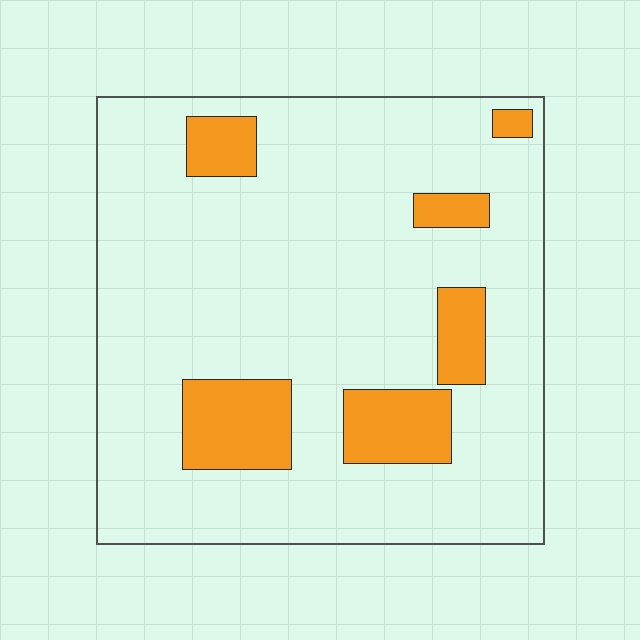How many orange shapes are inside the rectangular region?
6.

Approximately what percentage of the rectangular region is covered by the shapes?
Approximately 15%.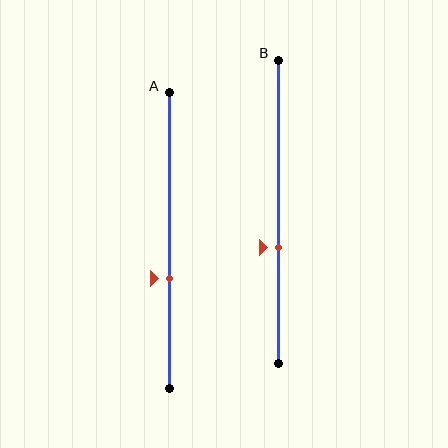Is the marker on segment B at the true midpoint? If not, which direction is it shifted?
No, the marker on segment B is shifted downward by about 12% of the segment length.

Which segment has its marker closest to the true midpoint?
Segment B has its marker closest to the true midpoint.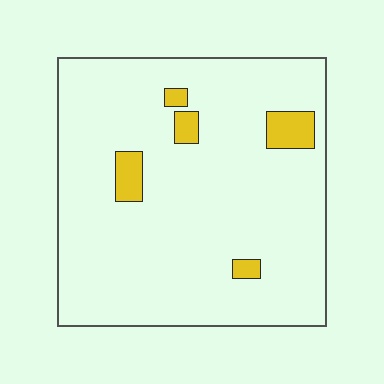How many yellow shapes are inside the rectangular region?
5.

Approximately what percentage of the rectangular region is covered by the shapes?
Approximately 5%.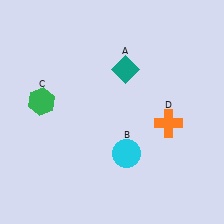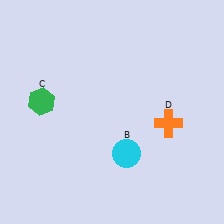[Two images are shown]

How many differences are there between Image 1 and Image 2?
There is 1 difference between the two images.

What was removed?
The teal diamond (A) was removed in Image 2.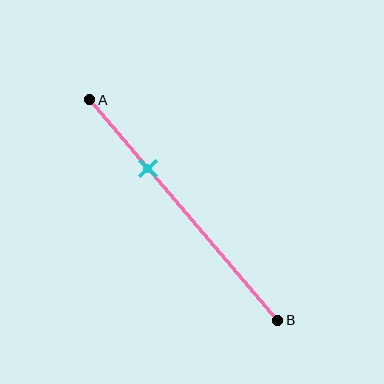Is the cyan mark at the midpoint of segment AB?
No, the mark is at about 30% from A, not at the 50% midpoint.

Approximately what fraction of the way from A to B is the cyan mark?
The cyan mark is approximately 30% of the way from A to B.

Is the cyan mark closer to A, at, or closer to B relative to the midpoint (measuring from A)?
The cyan mark is closer to point A than the midpoint of segment AB.